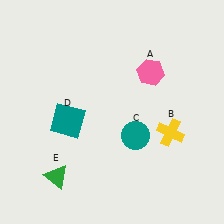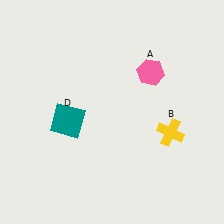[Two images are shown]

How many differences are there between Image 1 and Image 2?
There are 2 differences between the two images.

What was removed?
The teal circle (C), the green triangle (E) were removed in Image 2.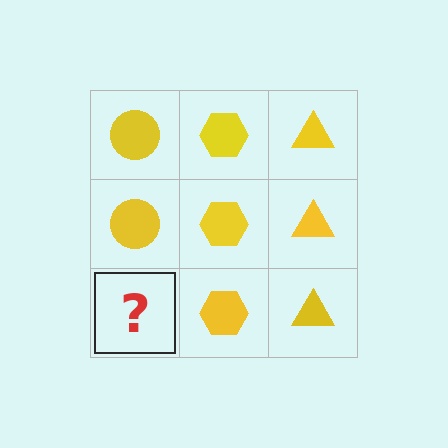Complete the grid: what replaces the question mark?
The question mark should be replaced with a yellow circle.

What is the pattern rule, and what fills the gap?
The rule is that each column has a consistent shape. The gap should be filled with a yellow circle.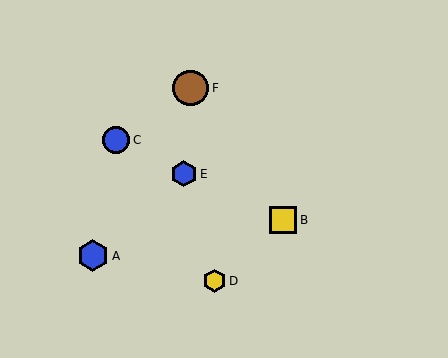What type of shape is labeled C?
Shape C is a blue circle.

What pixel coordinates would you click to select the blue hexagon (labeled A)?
Click at (93, 256) to select the blue hexagon A.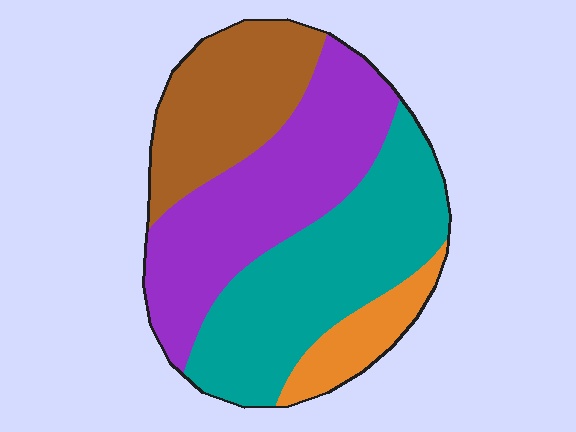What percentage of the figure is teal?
Teal covers around 35% of the figure.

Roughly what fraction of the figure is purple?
Purple takes up between a third and a half of the figure.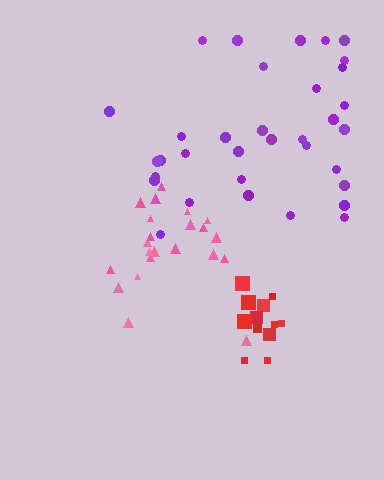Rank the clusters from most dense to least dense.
red, pink, purple.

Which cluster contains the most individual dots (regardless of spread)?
Purple (35).